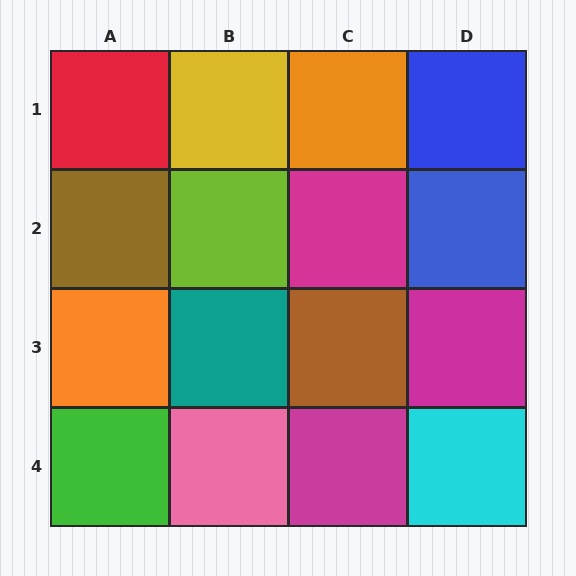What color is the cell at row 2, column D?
Blue.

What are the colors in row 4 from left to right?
Green, pink, magenta, cyan.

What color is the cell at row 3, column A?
Orange.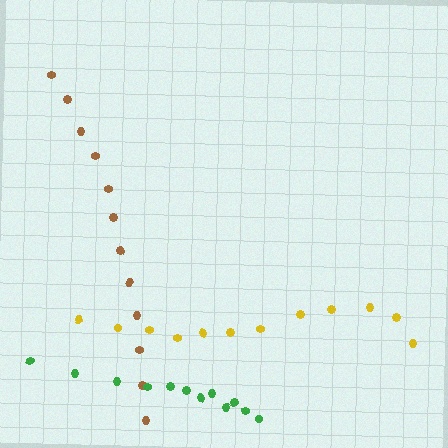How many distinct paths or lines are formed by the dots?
There are 3 distinct paths.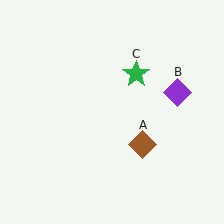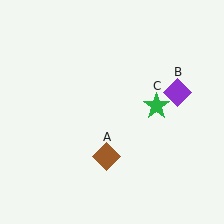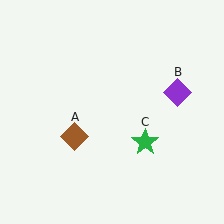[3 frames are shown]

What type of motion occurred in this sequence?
The brown diamond (object A), green star (object C) rotated clockwise around the center of the scene.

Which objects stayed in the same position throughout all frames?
Purple diamond (object B) remained stationary.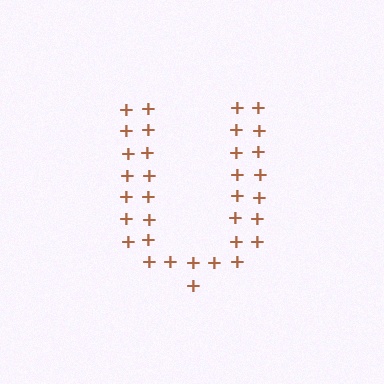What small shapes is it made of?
It is made of small plus signs.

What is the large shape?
The large shape is the letter U.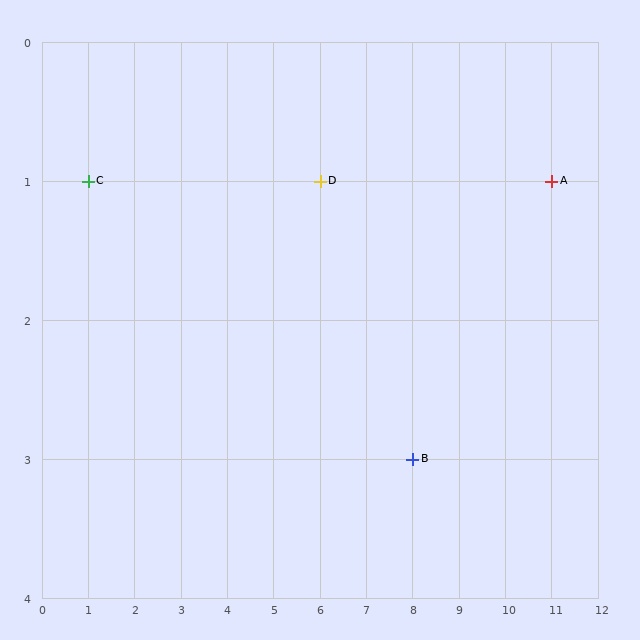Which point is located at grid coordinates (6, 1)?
Point D is at (6, 1).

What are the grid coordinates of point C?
Point C is at grid coordinates (1, 1).